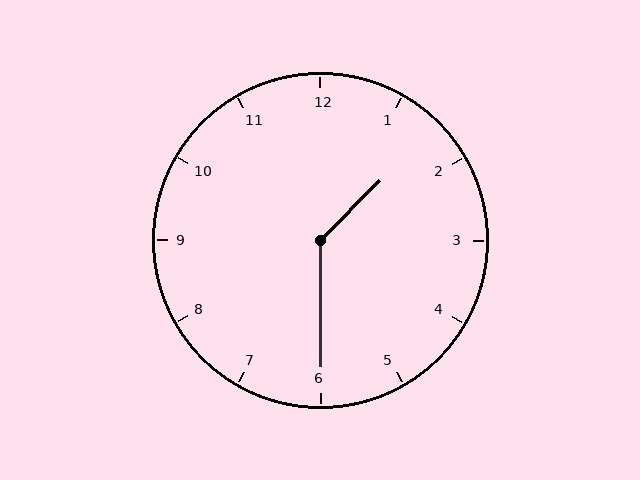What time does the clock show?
1:30.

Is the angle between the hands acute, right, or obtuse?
It is obtuse.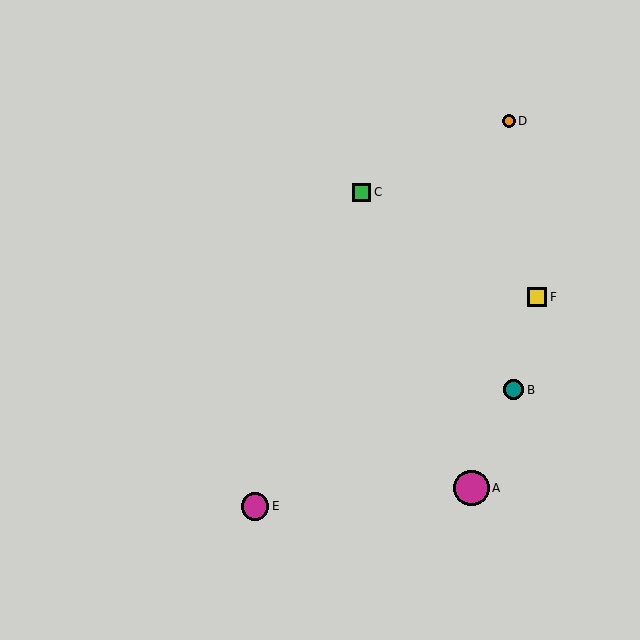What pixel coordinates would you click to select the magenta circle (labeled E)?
Click at (255, 506) to select the magenta circle E.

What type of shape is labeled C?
Shape C is a green square.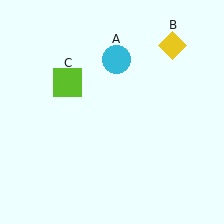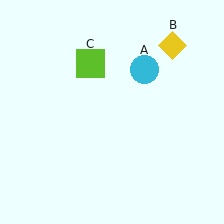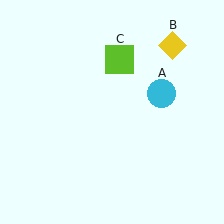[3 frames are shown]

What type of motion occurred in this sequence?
The cyan circle (object A), lime square (object C) rotated clockwise around the center of the scene.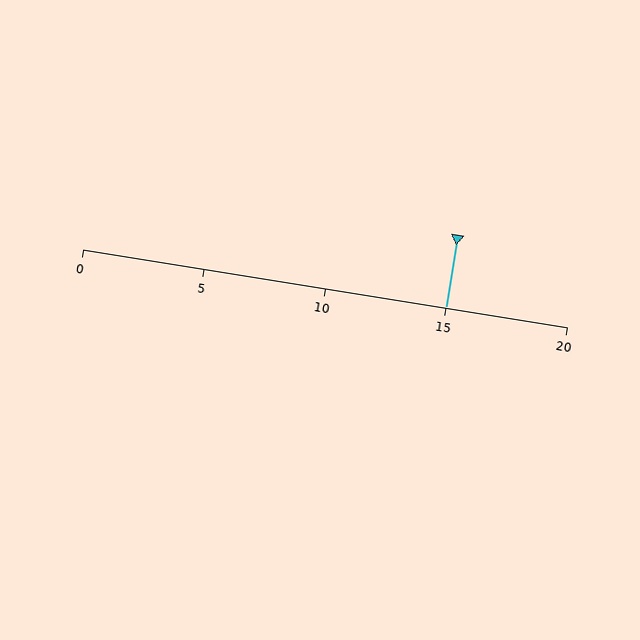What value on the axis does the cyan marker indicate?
The marker indicates approximately 15.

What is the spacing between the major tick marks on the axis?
The major ticks are spaced 5 apart.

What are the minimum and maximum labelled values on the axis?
The axis runs from 0 to 20.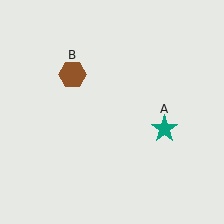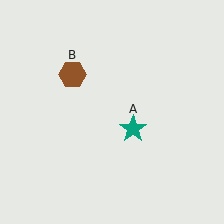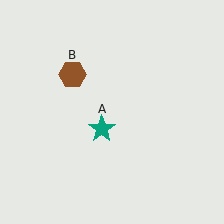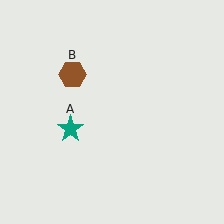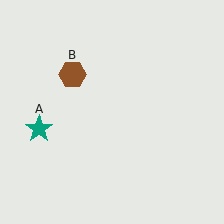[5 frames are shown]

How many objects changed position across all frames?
1 object changed position: teal star (object A).